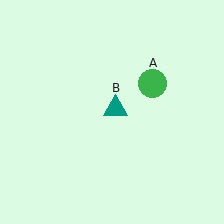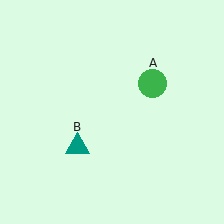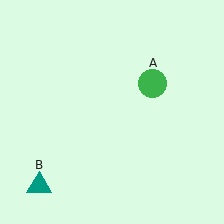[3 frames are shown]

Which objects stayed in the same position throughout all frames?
Green circle (object A) remained stationary.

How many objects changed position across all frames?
1 object changed position: teal triangle (object B).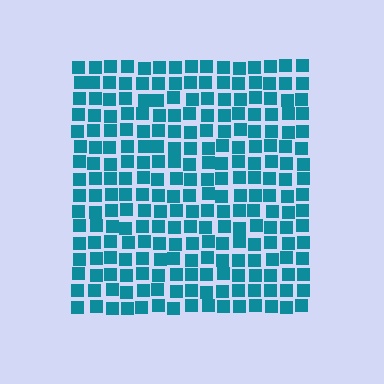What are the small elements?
The small elements are squares.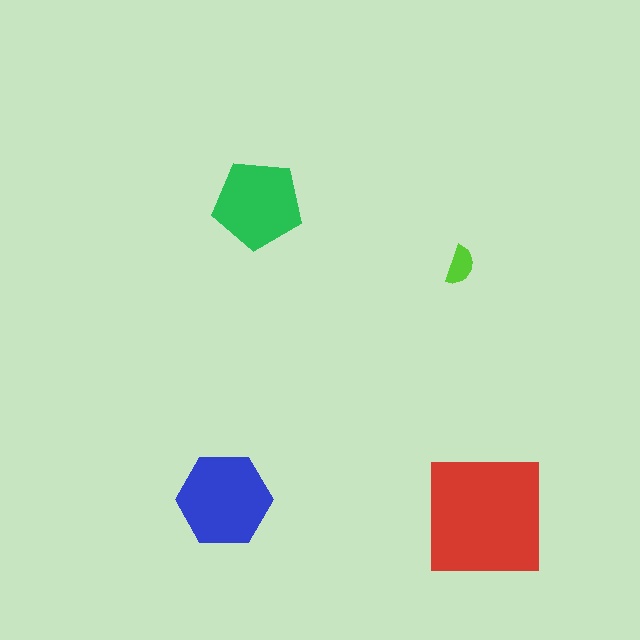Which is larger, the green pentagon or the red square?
The red square.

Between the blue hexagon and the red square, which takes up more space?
The red square.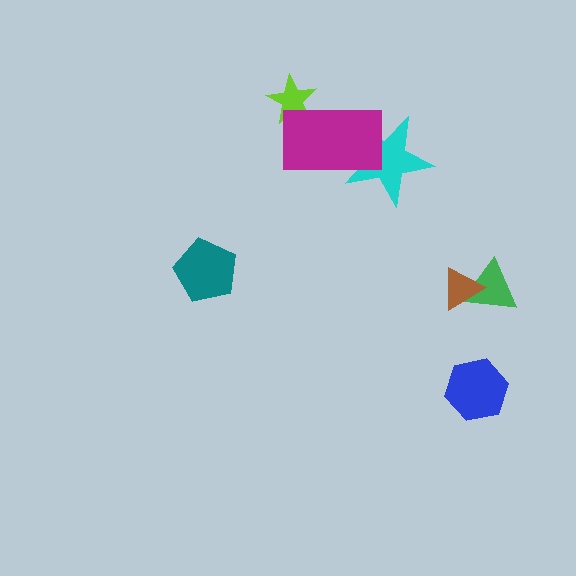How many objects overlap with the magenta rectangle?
2 objects overlap with the magenta rectangle.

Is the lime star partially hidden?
Yes, it is partially covered by another shape.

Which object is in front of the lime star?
The magenta rectangle is in front of the lime star.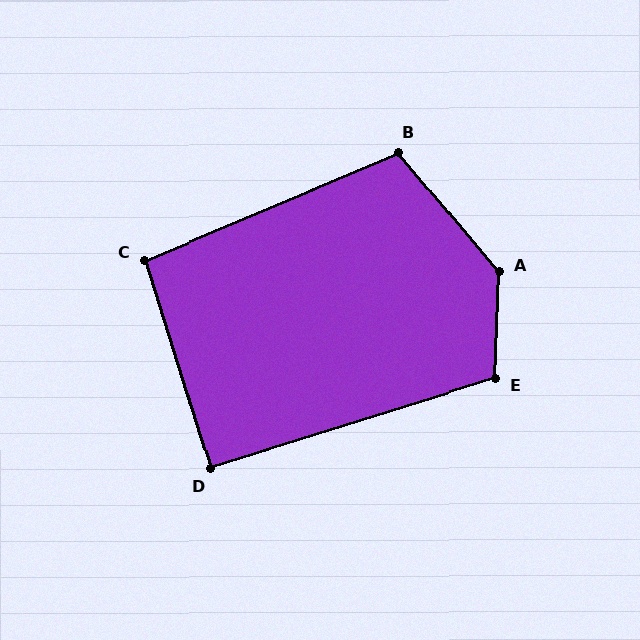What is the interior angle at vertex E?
Approximately 109 degrees (obtuse).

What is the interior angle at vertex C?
Approximately 95 degrees (obtuse).